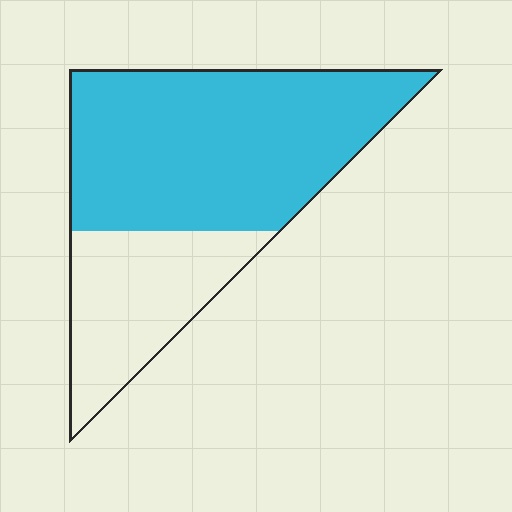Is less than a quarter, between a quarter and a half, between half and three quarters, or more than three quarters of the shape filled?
Between half and three quarters.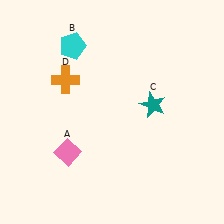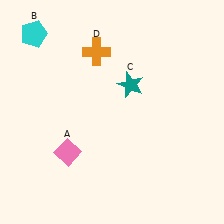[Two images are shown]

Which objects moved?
The objects that moved are: the cyan pentagon (B), the teal star (C), the orange cross (D).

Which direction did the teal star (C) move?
The teal star (C) moved left.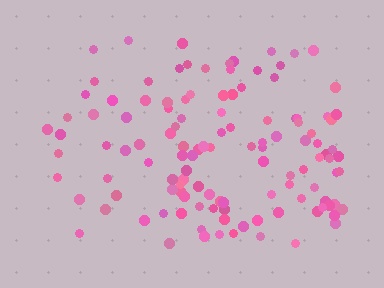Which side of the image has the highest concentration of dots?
The right.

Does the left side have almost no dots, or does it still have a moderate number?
Still a moderate number, just noticeably fewer than the right.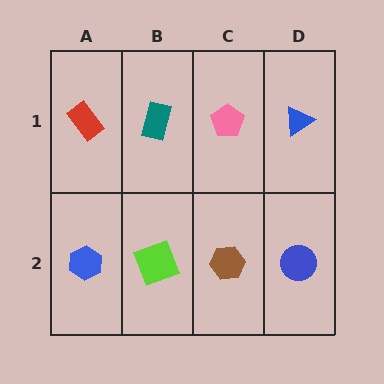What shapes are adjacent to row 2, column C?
A pink pentagon (row 1, column C), a lime square (row 2, column B), a blue circle (row 2, column D).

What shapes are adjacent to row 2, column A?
A red rectangle (row 1, column A), a lime square (row 2, column B).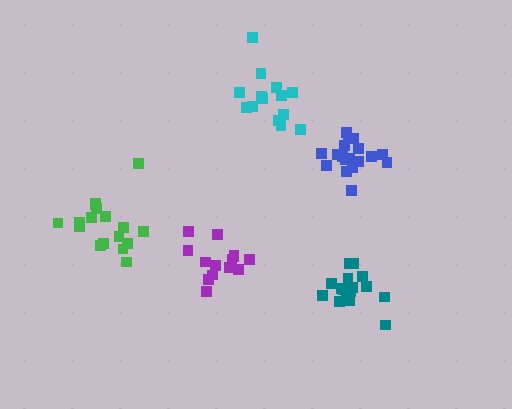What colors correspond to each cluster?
The clusters are colored: green, teal, cyan, blue, purple.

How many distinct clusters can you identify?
There are 5 distinct clusters.